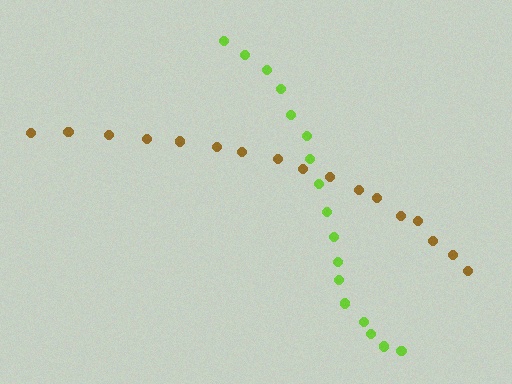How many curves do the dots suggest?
There are 2 distinct paths.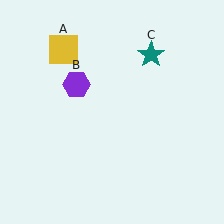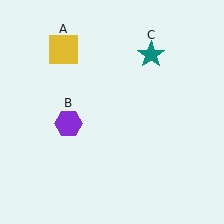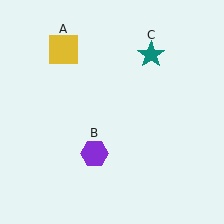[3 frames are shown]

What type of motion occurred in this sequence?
The purple hexagon (object B) rotated counterclockwise around the center of the scene.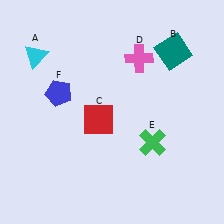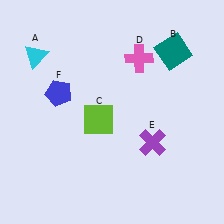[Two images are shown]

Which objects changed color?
C changed from red to lime. E changed from green to purple.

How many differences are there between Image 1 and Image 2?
There are 2 differences between the two images.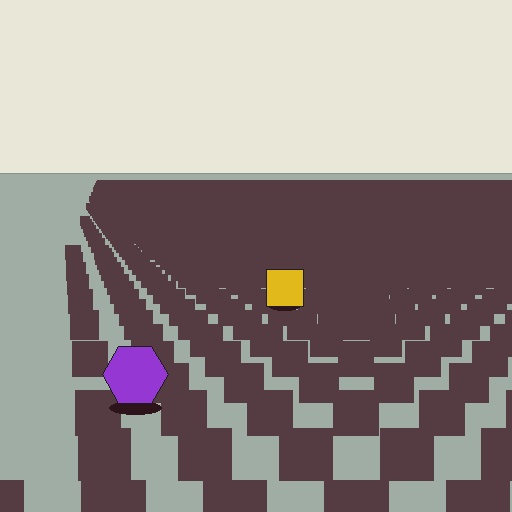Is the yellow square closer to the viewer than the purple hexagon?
No. The purple hexagon is closer — you can tell from the texture gradient: the ground texture is coarser near it.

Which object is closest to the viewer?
The purple hexagon is closest. The texture marks near it are larger and more spread out.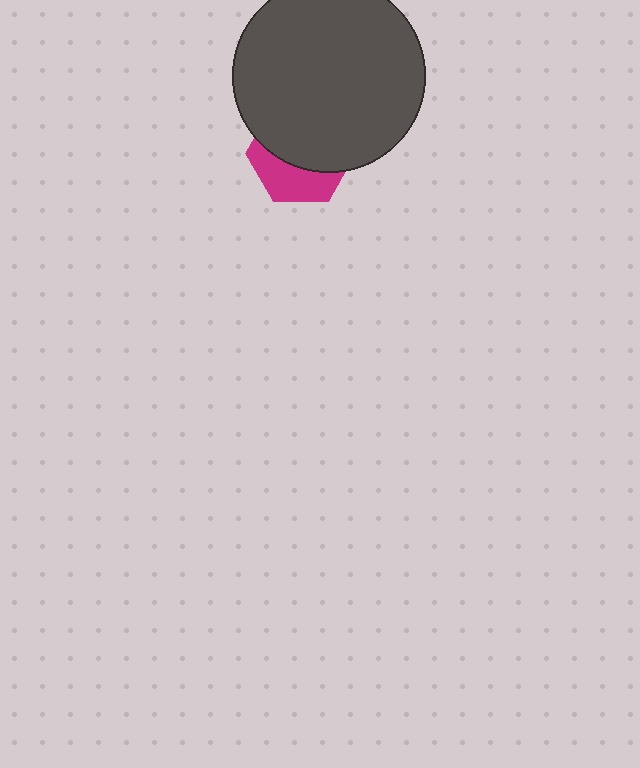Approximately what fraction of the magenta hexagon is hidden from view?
Roughly 62% of the magenta hexagon is hidden behind the dark gray circle.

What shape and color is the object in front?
The object in front is a dark gray circle.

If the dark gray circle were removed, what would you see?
You would see the complete magenta hexagon.